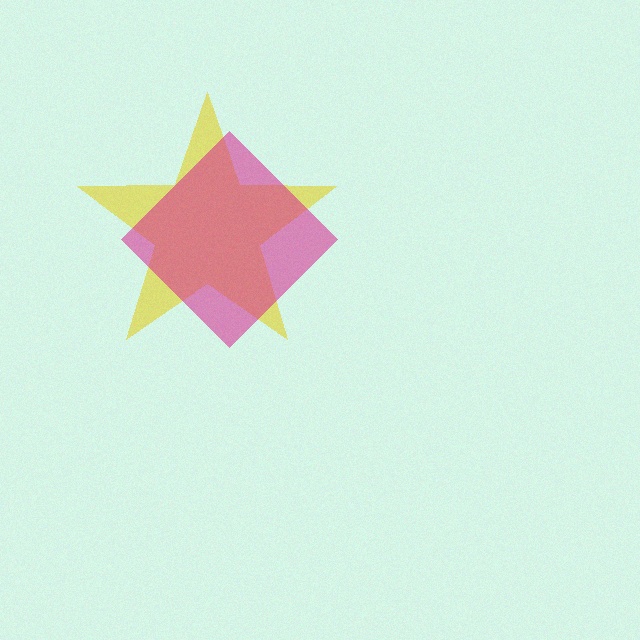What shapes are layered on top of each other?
The layered shapes are: a yellow star, a magenta diamond.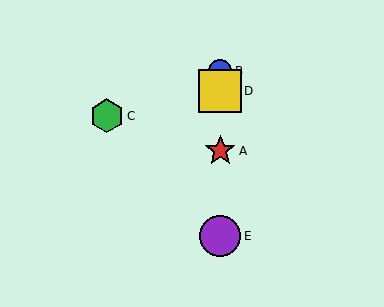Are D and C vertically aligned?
No, D is at x≈220 and C is at x≈107.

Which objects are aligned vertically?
Objects A, B, D, E are aligned vertically.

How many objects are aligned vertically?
4 objects (A, B, D, E) are aligned vertically.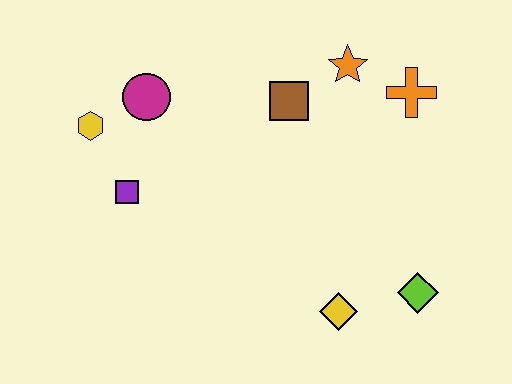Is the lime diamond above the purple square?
No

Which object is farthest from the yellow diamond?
The yellow hexagon is farthest from the yellow diamond.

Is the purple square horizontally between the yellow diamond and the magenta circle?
No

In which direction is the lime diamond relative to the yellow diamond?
The lime diamond is to the right of the yellow diamond.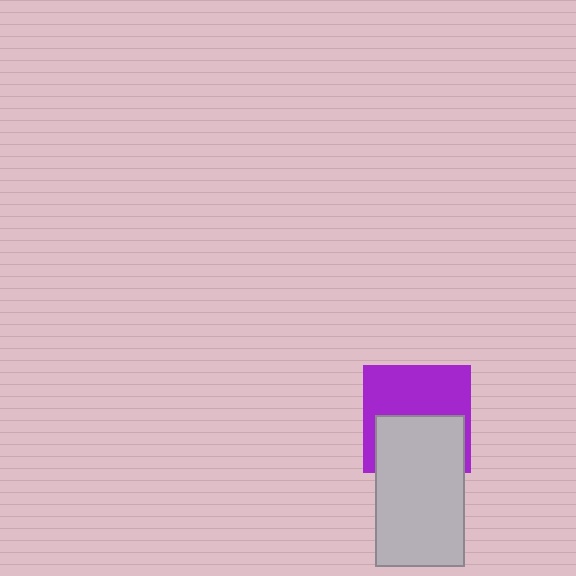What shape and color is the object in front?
The object in front is a light gray rectangle.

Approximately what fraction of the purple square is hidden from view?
Roughly 45% of the purple square is hidden behind the light gray rectangle.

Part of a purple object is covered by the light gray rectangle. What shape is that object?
It is a square.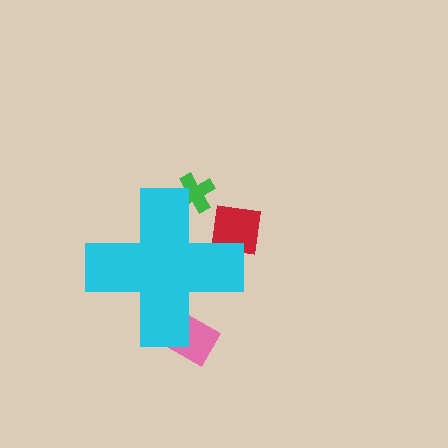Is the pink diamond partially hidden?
Yes, the pink diamond is partially hidden behind the cyan cross.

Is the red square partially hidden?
Yes, the red square is partially hidden behind the cyan cross.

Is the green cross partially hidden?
Yes, the green cross is partially hidden behind the cyan cross.